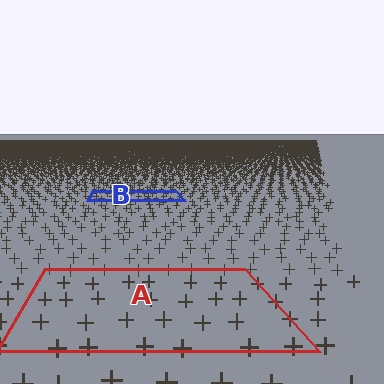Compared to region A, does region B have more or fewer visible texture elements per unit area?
Region B has more texture elements per unit area — they are packed more densely because it is farther away.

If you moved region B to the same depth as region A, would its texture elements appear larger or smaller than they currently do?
They would appear larger. At a closer depth, the same texture elements are projected at a bigger on-screen size.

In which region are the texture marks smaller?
The texture marks are smaller in region B, because it is farther away.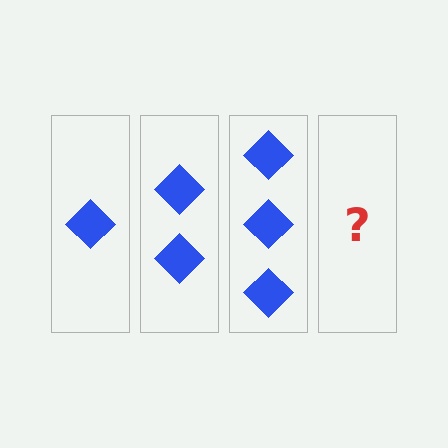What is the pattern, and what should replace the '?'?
The pattern is that each step adds one more diamond. The '?' should be 4 diamonds.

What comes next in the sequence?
The next element should be 4 diamonds.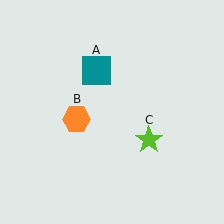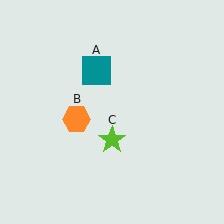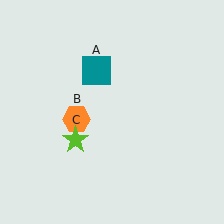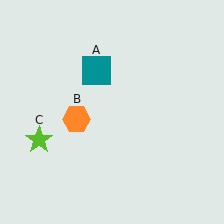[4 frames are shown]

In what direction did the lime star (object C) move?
The lime star (object C) moved left.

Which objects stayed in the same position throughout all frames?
Teal square (object A) and orange hexagon (object B) remained stationary.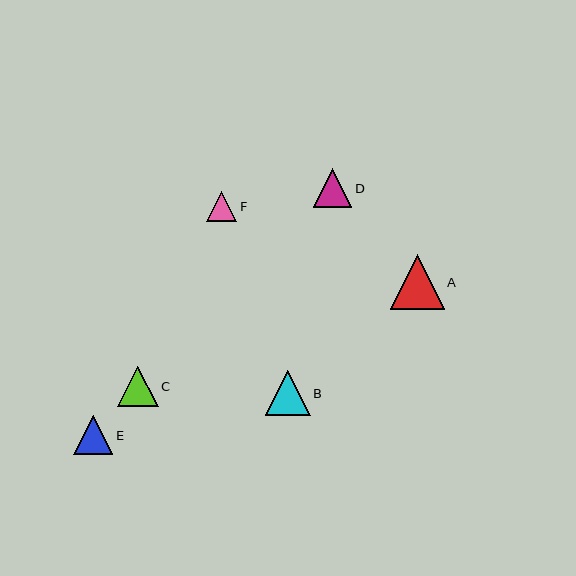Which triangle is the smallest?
Triangle F is the smallest with a size of approximately 30 pixels.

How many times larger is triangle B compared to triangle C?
Triangle B is approximately 1.1 times the size of triangle C.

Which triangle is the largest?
Triangle A is the largest with a size of approximately 54 pixels.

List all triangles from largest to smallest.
From largest to smallest: A, B, C, E, D, F.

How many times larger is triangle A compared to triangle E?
Triangle A is approximately 1.4 times the size of triangle E.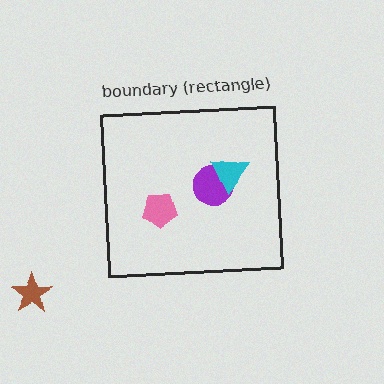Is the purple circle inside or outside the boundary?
Inside.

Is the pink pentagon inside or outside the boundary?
Inside.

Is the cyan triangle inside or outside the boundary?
Inside.